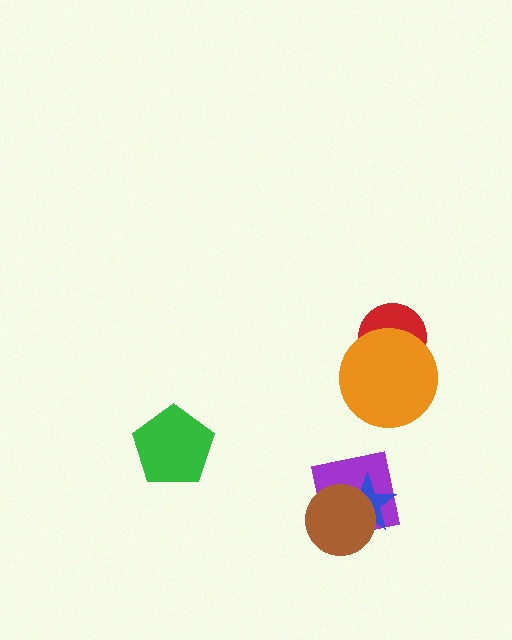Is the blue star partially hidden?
Yes, it is partially covered by another shape.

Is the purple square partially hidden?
Yes, it is partially covered by another shape.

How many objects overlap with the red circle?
1 object overlaps with the red circle.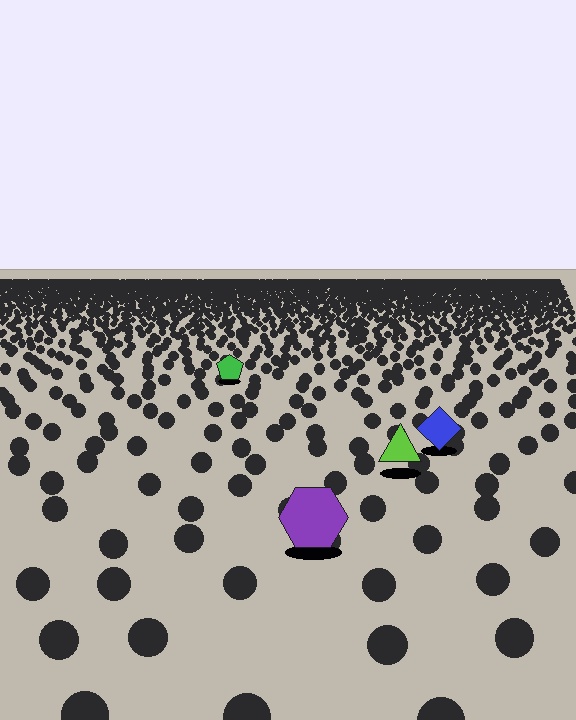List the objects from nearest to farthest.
From nearest to farthest: the purple hexagon, the lime triangle, the blue diamond, the green pentagon.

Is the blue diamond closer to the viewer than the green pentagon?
Yes. The blue diamond is closer — you can tell from the texture gradient: the ground texture is coarser near it.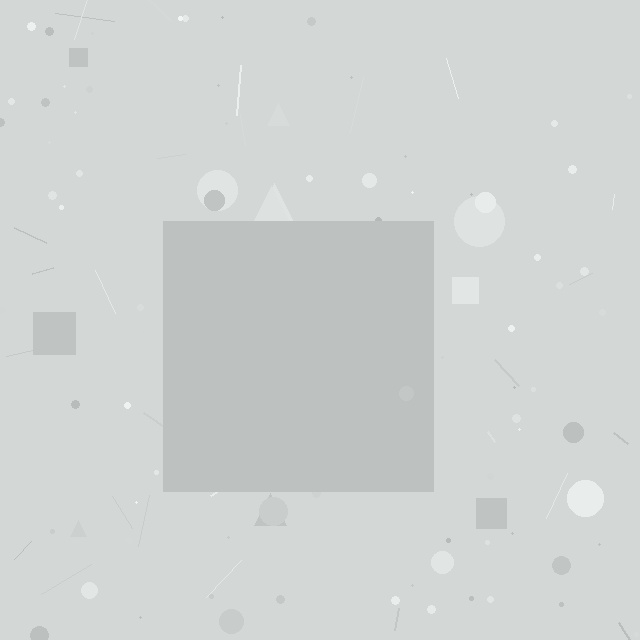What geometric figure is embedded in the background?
A square is embedded in the background.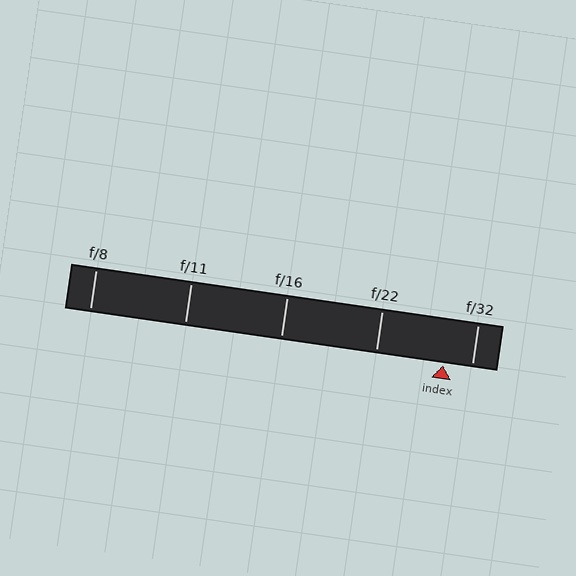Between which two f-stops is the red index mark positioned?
The index mark is between f/22 and f/32.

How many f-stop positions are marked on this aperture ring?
There are 5 f-stop positions marked.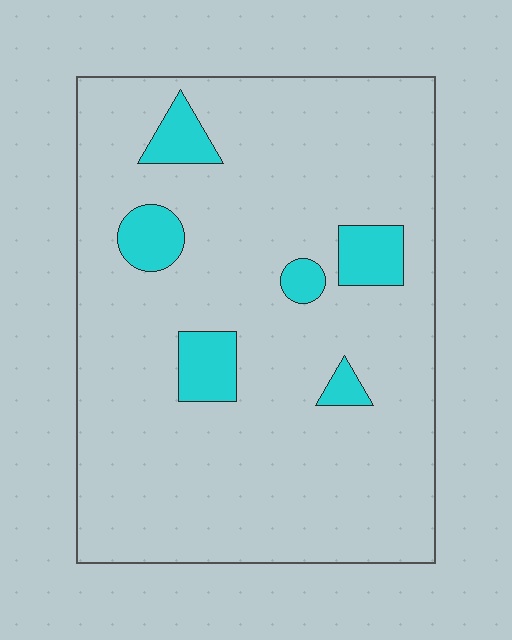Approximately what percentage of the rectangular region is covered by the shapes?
Approximately 10%.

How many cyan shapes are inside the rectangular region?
6.